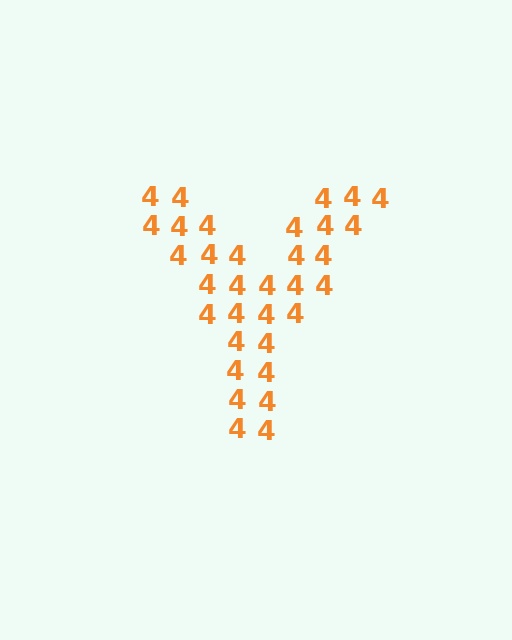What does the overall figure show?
The overall figure shows the letter Y.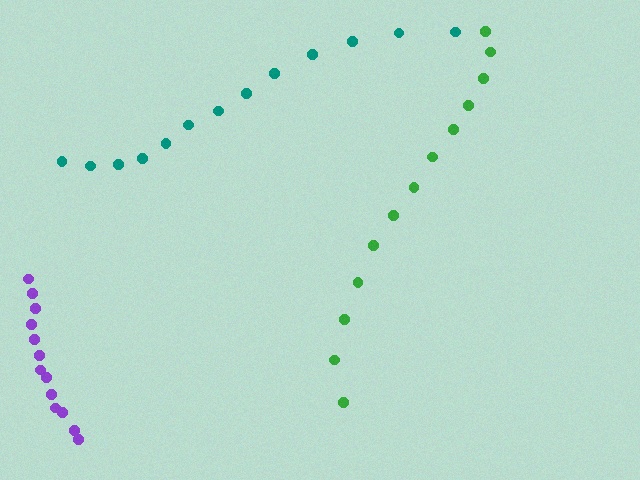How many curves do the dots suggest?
There are 3 distinct paths.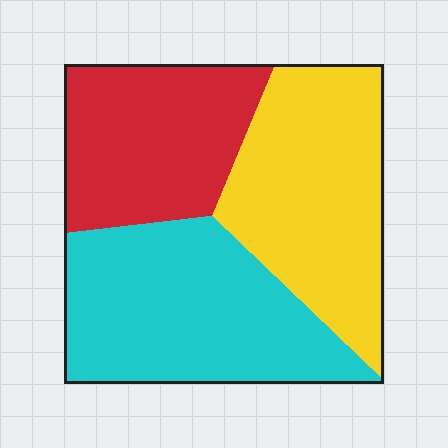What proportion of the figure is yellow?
Yellow takes up about one third (1/3) of the figure.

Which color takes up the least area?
Red, at roughly 30%.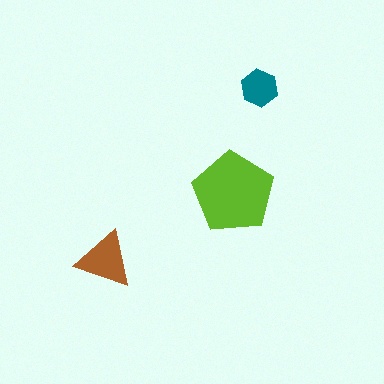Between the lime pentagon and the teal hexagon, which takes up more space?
The lime pentagon.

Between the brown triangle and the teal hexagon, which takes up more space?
The brown triangle.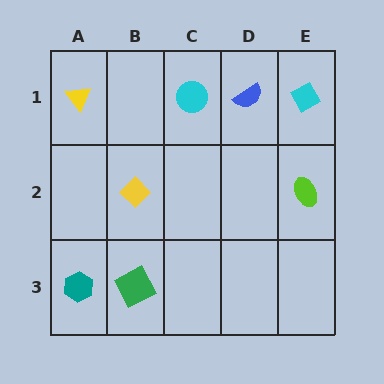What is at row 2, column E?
A lime ellipse.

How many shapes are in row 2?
2 shapes.